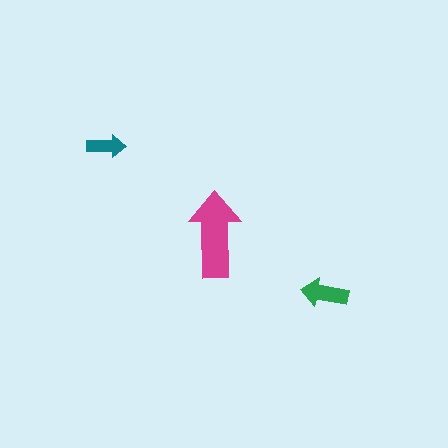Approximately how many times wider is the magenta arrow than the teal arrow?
About 2 times wider.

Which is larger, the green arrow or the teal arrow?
The green one.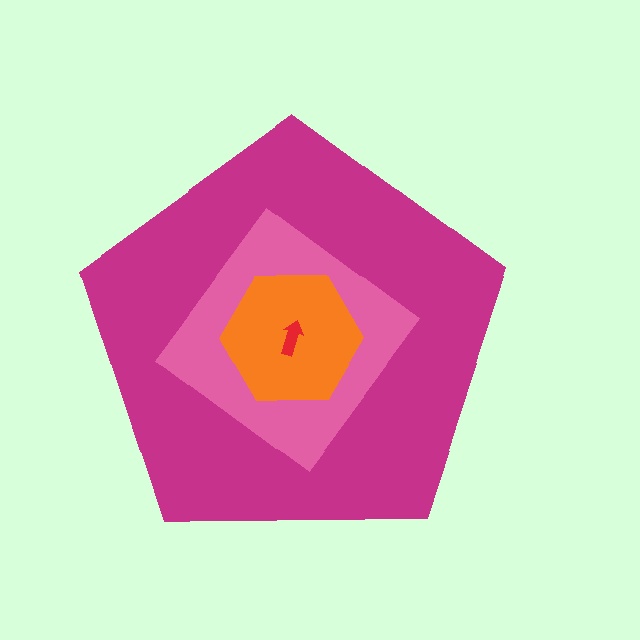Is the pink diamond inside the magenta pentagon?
Yes.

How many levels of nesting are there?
4.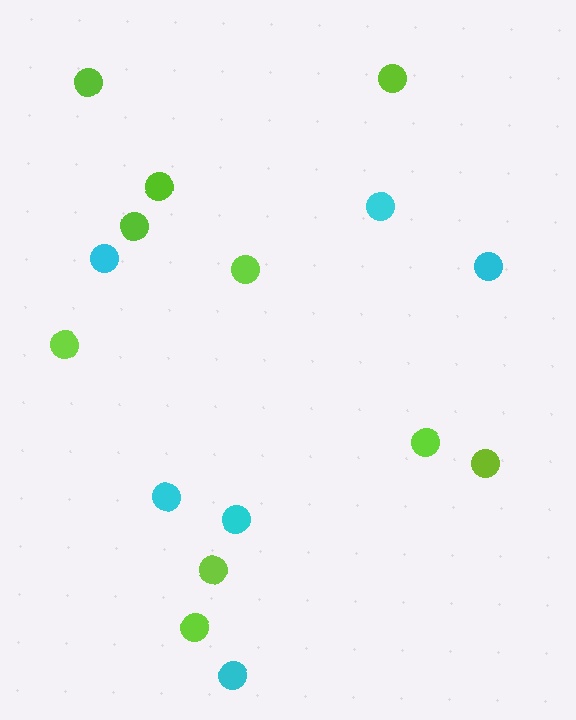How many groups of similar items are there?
There are 2 groups: one group of cyan circles (6) and one group of lime circles (10).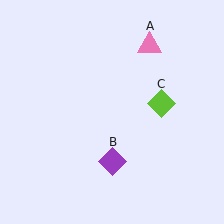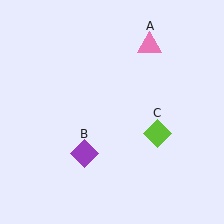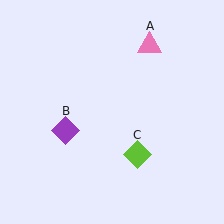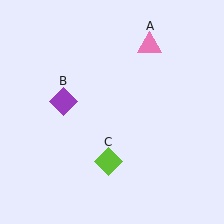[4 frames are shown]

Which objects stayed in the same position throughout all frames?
Pink triangle (object A) remained stationary.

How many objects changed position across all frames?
2 objects changed position: purple diamond (object B), lime diamond (object C).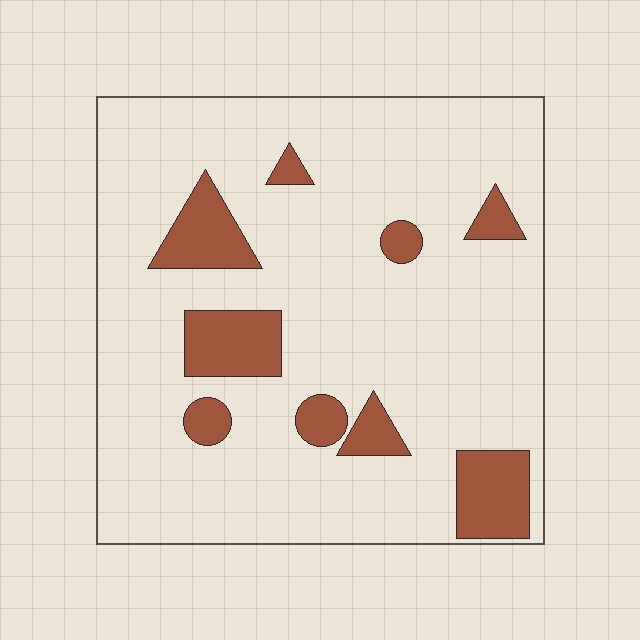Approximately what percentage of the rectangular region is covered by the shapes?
Approximately 15%.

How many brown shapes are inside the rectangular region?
9.